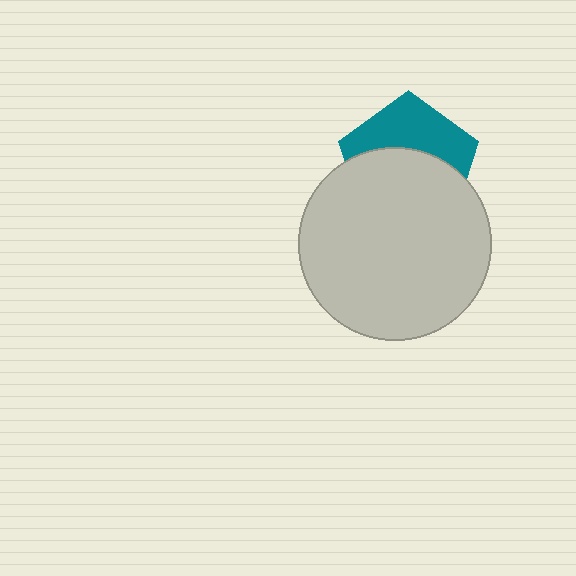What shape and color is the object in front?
The object in front is a light gray circle.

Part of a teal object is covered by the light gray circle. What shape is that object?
It is a pentagon.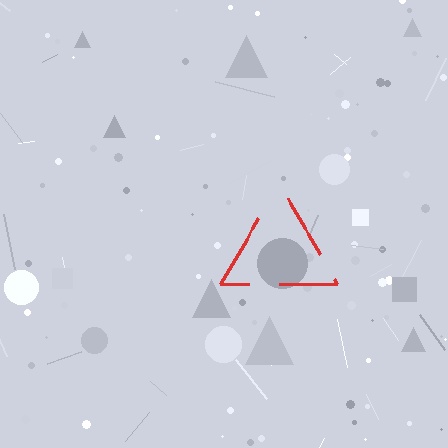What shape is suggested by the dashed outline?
The dashed outline suggests a triangle.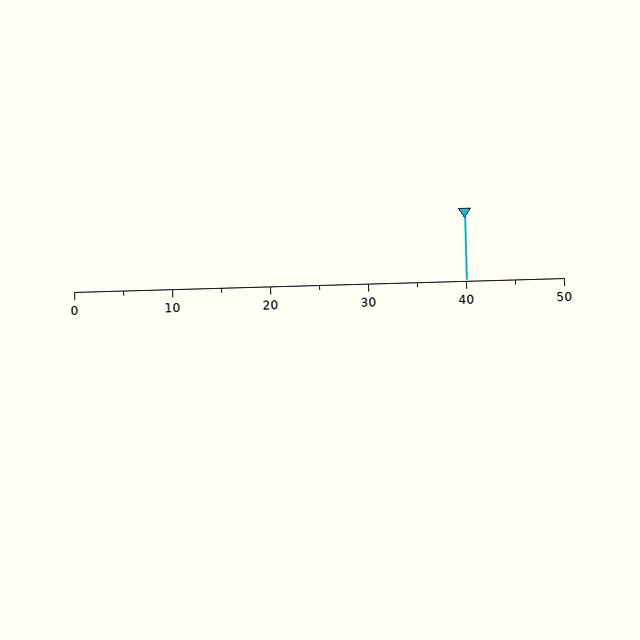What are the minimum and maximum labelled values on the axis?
The axis runs from 0 to 50.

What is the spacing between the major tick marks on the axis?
The major ticks are spaced 10 apart.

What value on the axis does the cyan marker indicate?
The marker indicates approximately 40.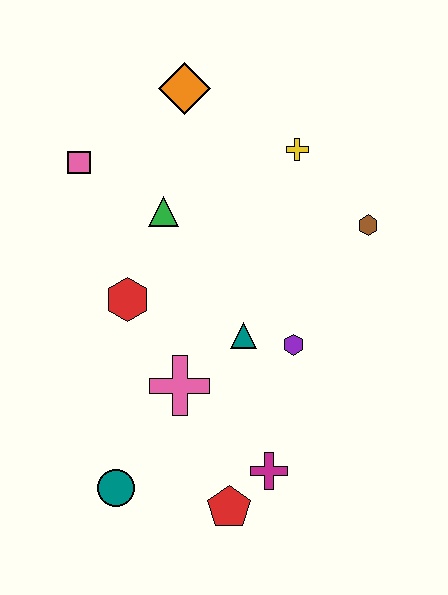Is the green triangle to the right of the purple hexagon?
No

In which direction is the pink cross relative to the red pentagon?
The pink cross is above the red pentagon.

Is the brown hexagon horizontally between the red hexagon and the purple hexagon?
No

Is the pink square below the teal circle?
No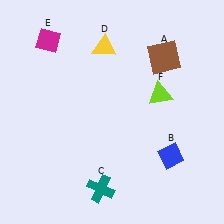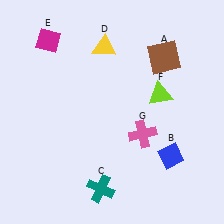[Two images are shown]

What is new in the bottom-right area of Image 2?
A pink cross (G) was added in the bottom-right area of Image 2.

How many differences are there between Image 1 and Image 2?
There is 1 difference between the two images.